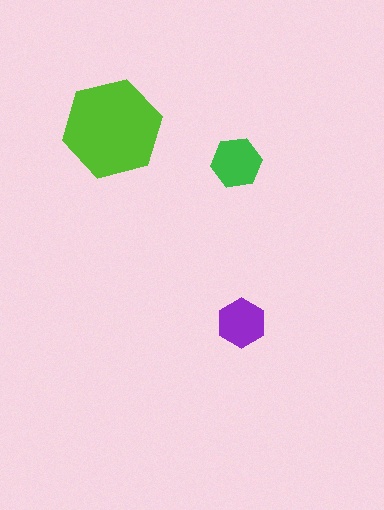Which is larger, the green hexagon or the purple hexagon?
The green one.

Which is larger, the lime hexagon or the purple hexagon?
The lime one.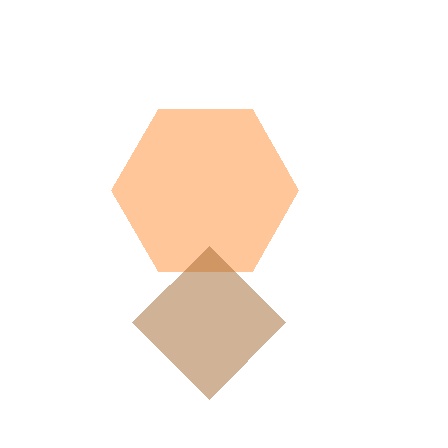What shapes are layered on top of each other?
The layered shapes are: an orange hexagon, a brown diamond.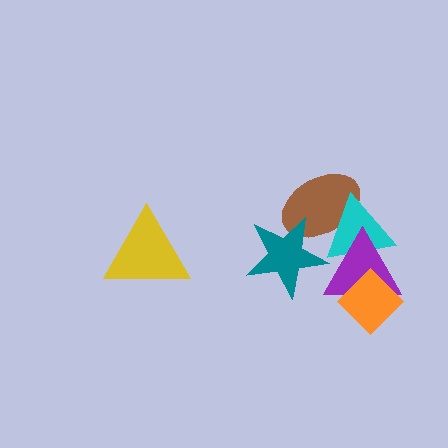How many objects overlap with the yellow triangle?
0 objects overlap with the yellow triangle.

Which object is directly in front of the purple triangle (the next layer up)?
The orange diamond is directly in front of the purple triangle.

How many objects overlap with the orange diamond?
1 object overlaps with the orange diamond.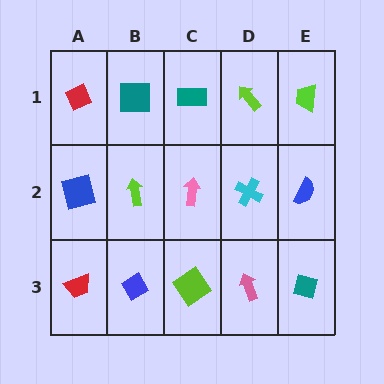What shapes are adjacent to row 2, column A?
A red diamond (row 1, column A), a red trapezoid (row 3, column A), a lime arrow (row 2, column B).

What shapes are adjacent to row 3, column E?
A blue semicircle (row 2, column E), a pink arrow (row 3, column D).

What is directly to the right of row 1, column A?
A teal square.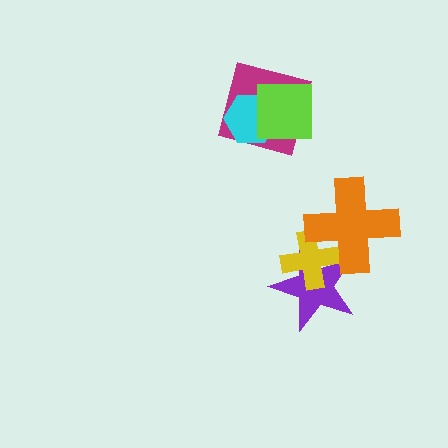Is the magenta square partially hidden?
Yes, it is partially covered by another shape.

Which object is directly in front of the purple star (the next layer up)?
The yellow cross is directly in front of the purple star.